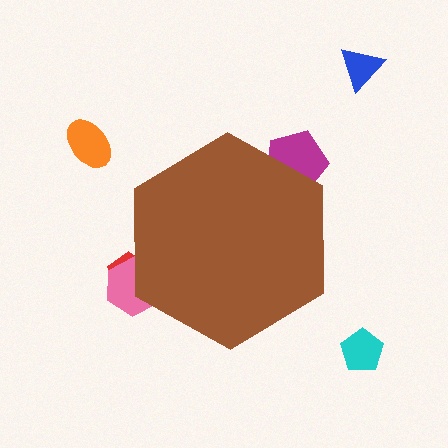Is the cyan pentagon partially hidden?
No, the cyan pentagon is fully visible.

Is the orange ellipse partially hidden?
No, the orange ellipse is fully visible.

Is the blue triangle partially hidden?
No, the blue triangle is fully visible.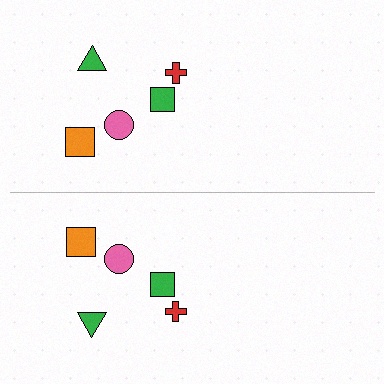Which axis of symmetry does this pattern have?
The pattern has a horizontal axis of symmetry running through the center of the image.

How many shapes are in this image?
There are 10 shapes in this image.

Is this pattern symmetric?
Yes, this pattern has bilateral (reflection) symmetry.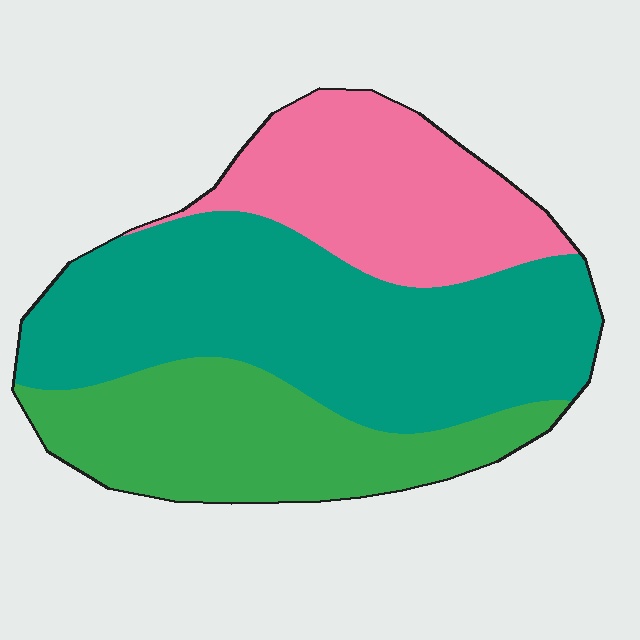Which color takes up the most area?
Teal, at roughly 45%.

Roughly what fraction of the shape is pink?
Pink covers 25% of the shape.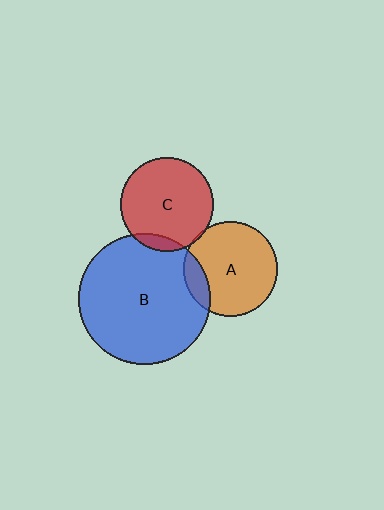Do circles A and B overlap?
Yes.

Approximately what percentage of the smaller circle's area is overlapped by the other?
Approximately 15%.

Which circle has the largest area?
Circle B (blue).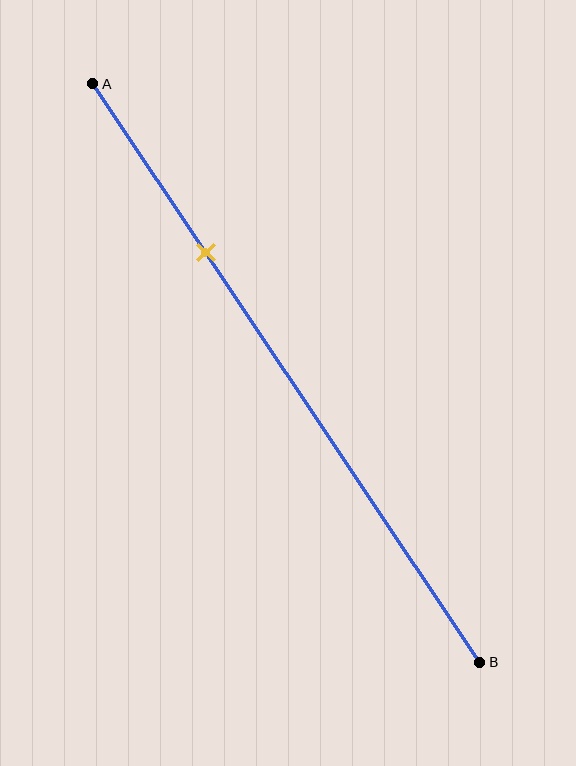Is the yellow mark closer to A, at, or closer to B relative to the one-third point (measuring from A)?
The yellow mark is closer to point A than the one-third point of segment AB.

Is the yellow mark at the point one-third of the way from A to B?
No, the mark is at about 30% from A, not at the 33% one-third point.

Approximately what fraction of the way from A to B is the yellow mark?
The yellow mark is approximately 30% of the way from A to B.